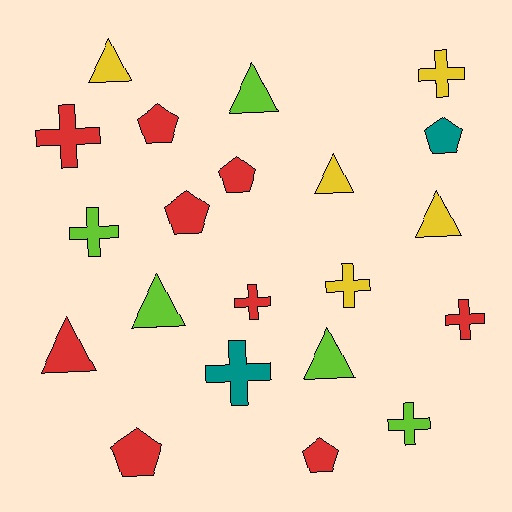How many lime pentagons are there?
There are no lime pentagons.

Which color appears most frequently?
Red, with 9 objects.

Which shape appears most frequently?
Cross, with 8 objects.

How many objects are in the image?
There are 21 objects.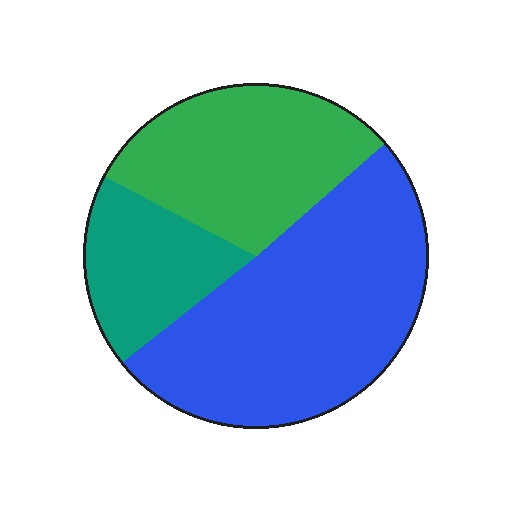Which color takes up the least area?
Teal, at roughly 20%.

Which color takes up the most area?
Blue, at roughly 50%.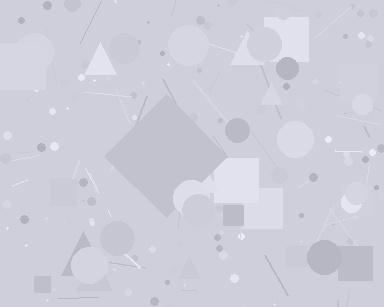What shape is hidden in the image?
A diamond is hidden in the image.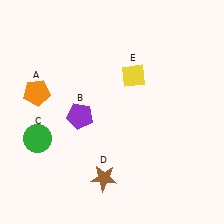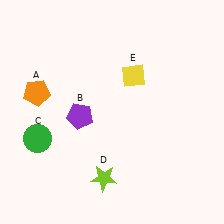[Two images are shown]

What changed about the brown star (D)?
In Image 1, D is brown. In Image 2, it changed to lime.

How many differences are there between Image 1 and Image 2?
There is 1 difference between the two images.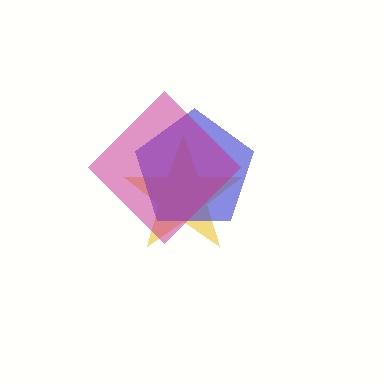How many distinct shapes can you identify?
There are 3 distinct shapes: a yellow star, a blue pentagon, a magenta diamond.